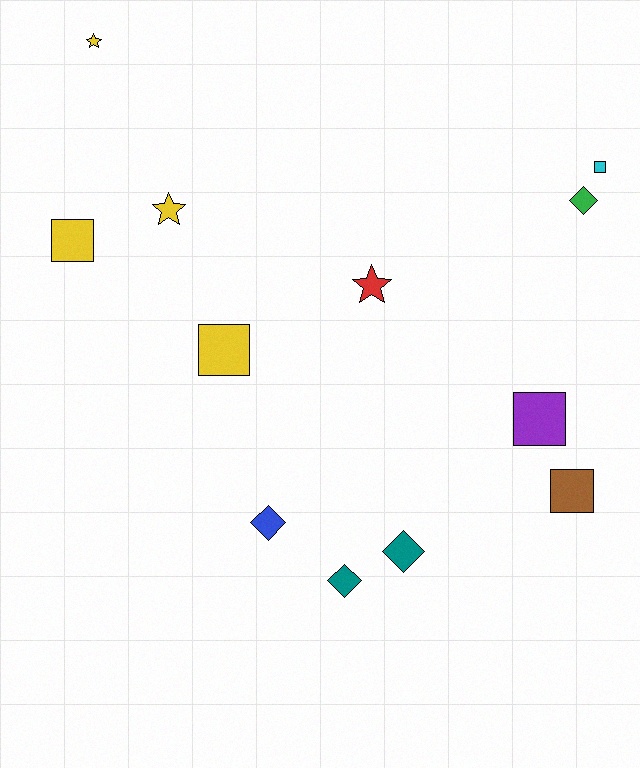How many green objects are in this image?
There is 1 green object.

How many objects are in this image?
There are 12 objects.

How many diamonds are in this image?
There are 4 diamonds.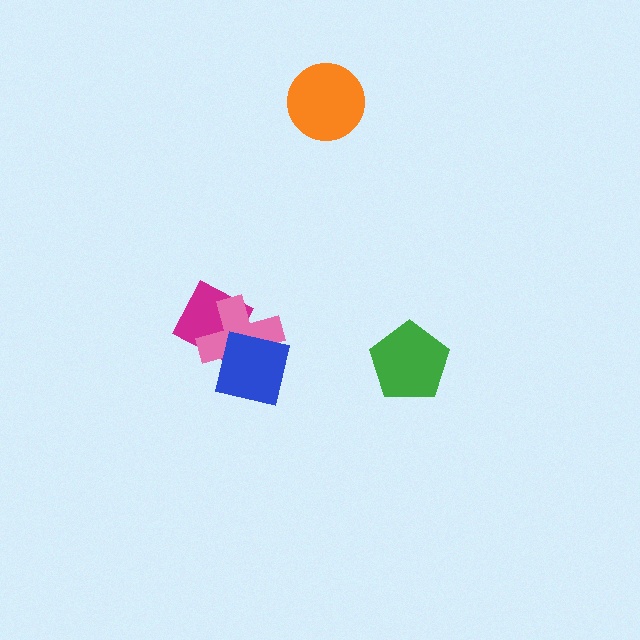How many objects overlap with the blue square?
2 objects overlap with the blue square.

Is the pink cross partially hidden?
Yes, it is partially covered by another shape.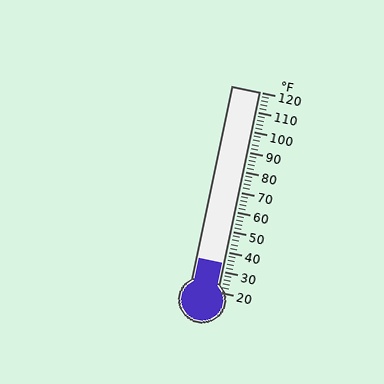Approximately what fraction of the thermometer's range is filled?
The thermometer is filled to approximately 15% of its range.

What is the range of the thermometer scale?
The thermometer scale ranges from 20°F to 120°F.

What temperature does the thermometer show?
The thermometer shows approximately 34°F.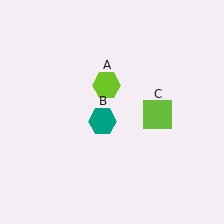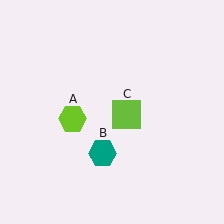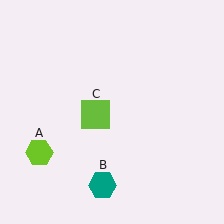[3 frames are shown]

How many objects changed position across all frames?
3 objects changed position: lime hexagon (object A), teal hexagon (object B), lime square (object C).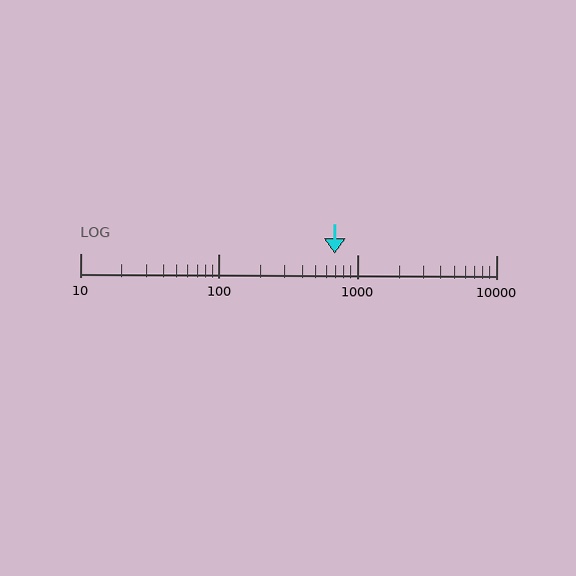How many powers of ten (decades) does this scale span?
The scale spans 3 decades, from 10 to 10000.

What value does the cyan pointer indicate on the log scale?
The pointer indicates approximately 680.